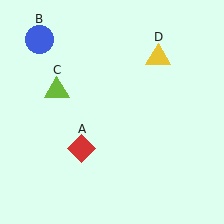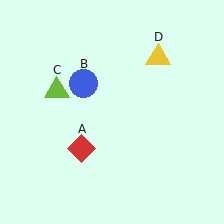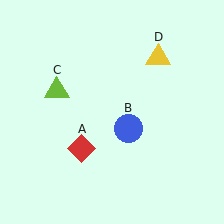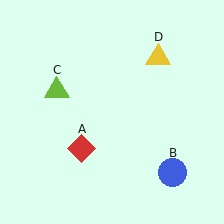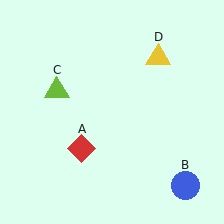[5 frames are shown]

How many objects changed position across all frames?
1 object changed position: blue circle (object B).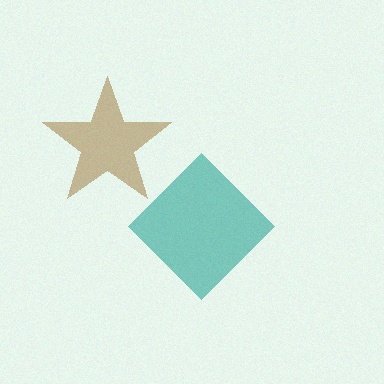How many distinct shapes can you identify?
There are 2 distinct shapes: a teal diamond, a brown star.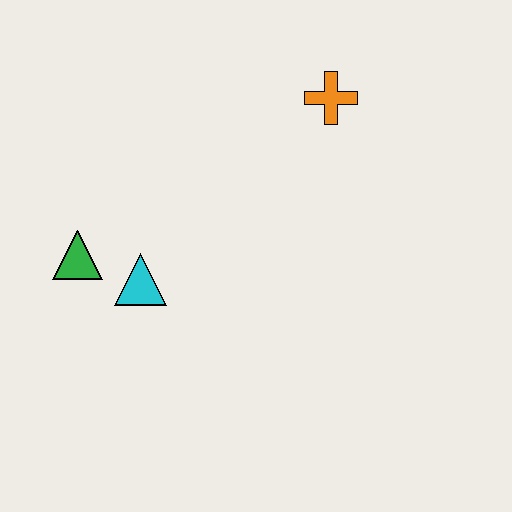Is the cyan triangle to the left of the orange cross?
Yes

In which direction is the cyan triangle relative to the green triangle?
The cyan triangle is to the right of the green triangle.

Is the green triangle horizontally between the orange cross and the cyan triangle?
No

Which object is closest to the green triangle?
The cyan triangle is closest to the green triangle.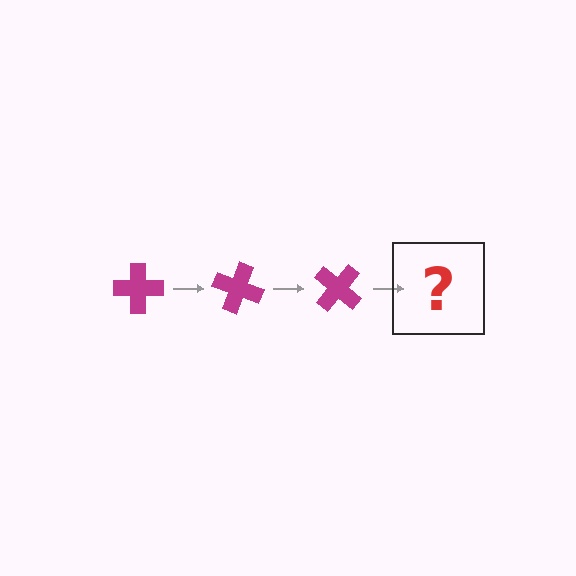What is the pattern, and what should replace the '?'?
The pattern is that the cross rotates 20 degrees each step. The '?' should be a magenta cross rotated 60 degrees.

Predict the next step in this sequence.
The next step is a magenta cross rotated 60 degrees.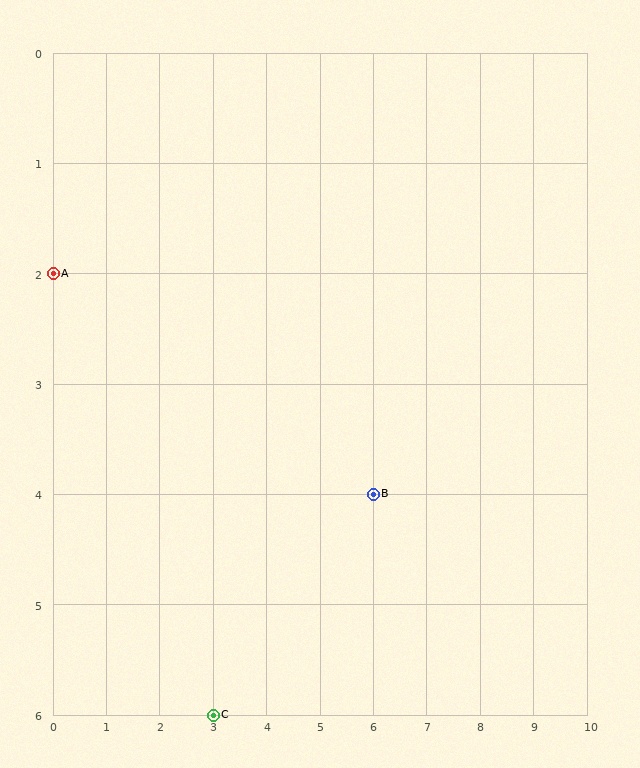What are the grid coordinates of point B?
Point B is at grid coordinates (6, 4).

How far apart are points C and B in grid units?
Points C and B are 3 columns and 2 rows apart (about 3.6 grid units diagonally).